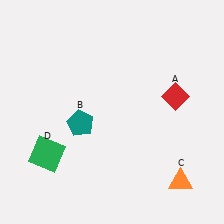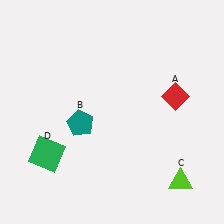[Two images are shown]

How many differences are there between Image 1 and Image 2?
There is 1 difference between the two images.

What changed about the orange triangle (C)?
In Image 1, C is orange. In Image 2, it changed to lime.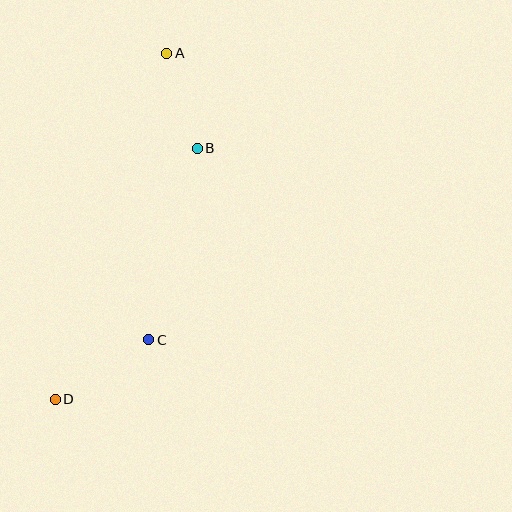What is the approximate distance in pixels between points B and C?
The distance between B and C is approximately 197 pixels.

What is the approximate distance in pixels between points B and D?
The distance between B and D is approximately 288 pixels.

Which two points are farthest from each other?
Points A and D are farthest from each other.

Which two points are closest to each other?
Points A and B are closest to each other.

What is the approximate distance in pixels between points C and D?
The distance between C and D is approximately 111 pixels.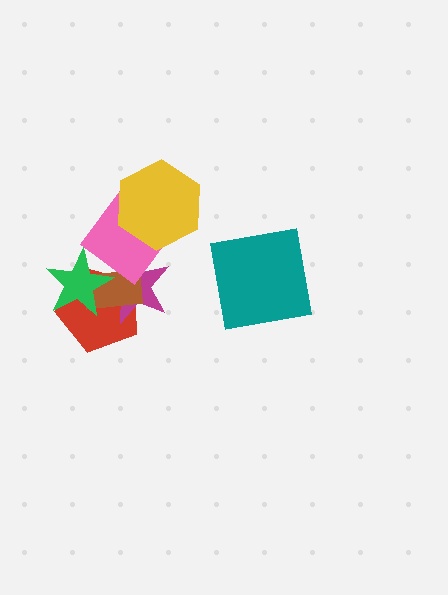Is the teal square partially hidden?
No, no other shape covers it.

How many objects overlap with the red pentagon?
4 objects overlap with the red pentagon.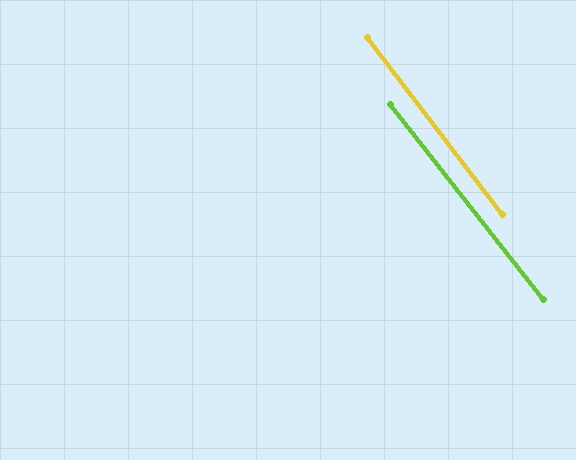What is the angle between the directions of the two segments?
Approximately 1 degree.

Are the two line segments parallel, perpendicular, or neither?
Parallel — their directions differ by only 0.5°.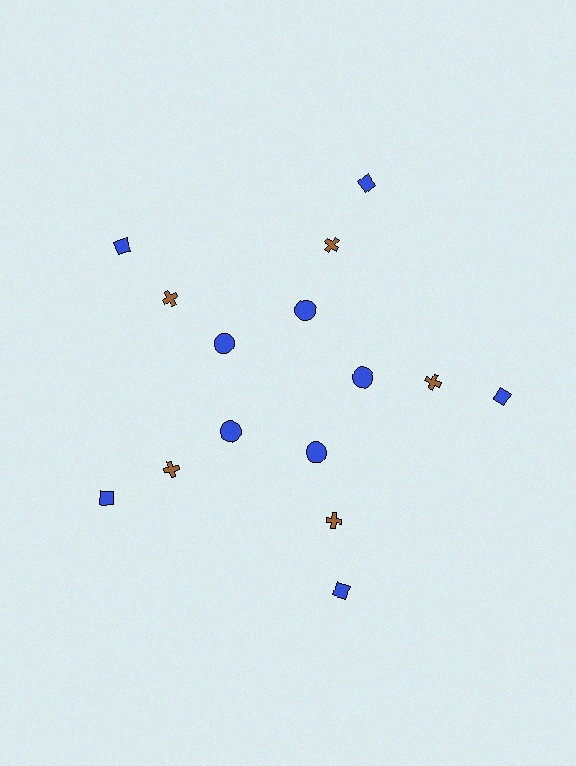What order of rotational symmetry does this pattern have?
This pattern has 5-fold rotational symmetry.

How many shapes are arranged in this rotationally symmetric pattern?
There are 15 shapes, arranged in 5 groups of 3.